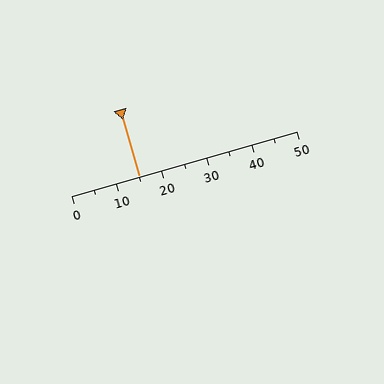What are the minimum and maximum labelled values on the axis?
The axis runs from 0 to 50.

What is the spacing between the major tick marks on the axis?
The major ticks are spaced 10 apart.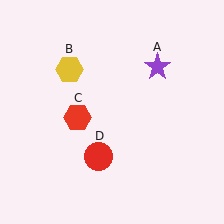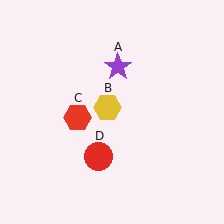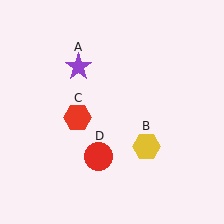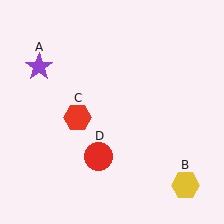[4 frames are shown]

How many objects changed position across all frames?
2 objects changed position: purple star (object A), yellow hexagon (object B).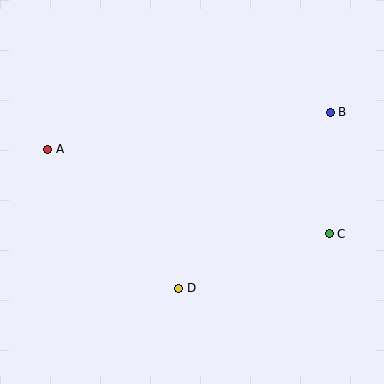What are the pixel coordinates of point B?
Point B is at (330, 112).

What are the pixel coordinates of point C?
Point C is at (329, 234).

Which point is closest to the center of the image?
Point D at (179, 289) is closest to the center.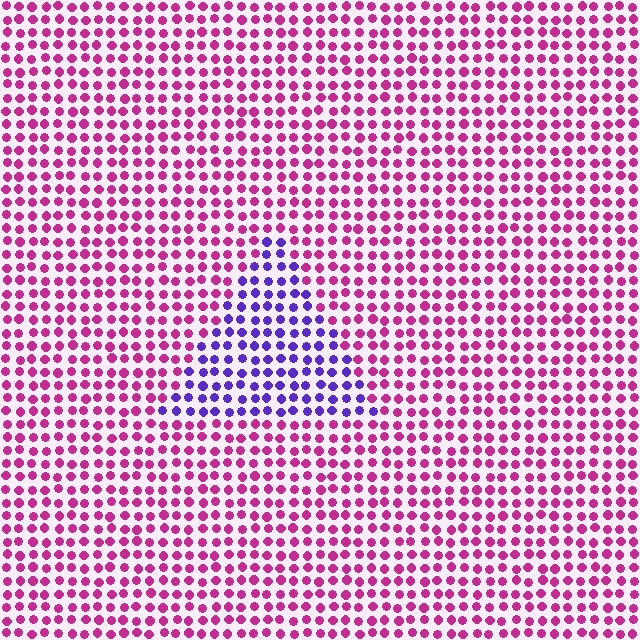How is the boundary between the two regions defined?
The boundary is defined purely by a slight shift in hue (about 62 degrees). Spacing, size, and orientation are identical on both sides.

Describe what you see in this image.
The image is filled with small magenta elements in a uniform arrangement. A triangle-shaped region is visible where the elements are tinted to a slightly different hue, forming a subtle color boundary.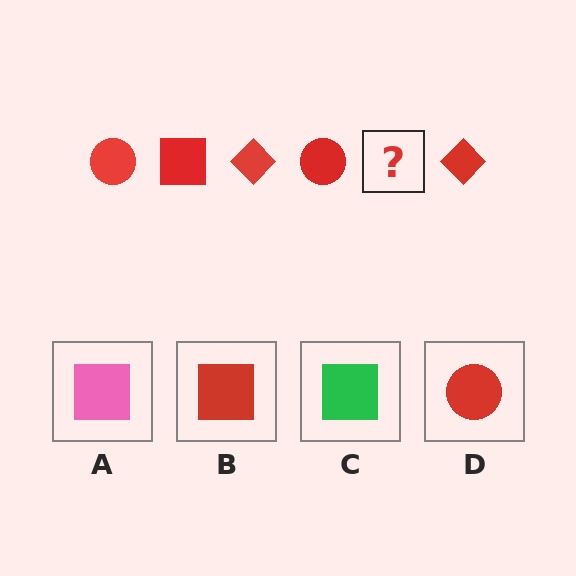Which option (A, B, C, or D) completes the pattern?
B.